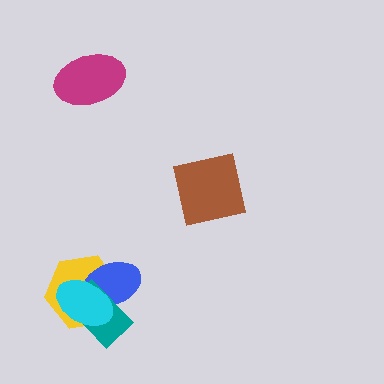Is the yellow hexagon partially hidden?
Yes, it is partially covered by another shape.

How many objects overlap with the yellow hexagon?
3 objects overlap with the yellow hexagon.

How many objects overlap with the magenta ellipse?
0 objects overlap with the magenta ellipse.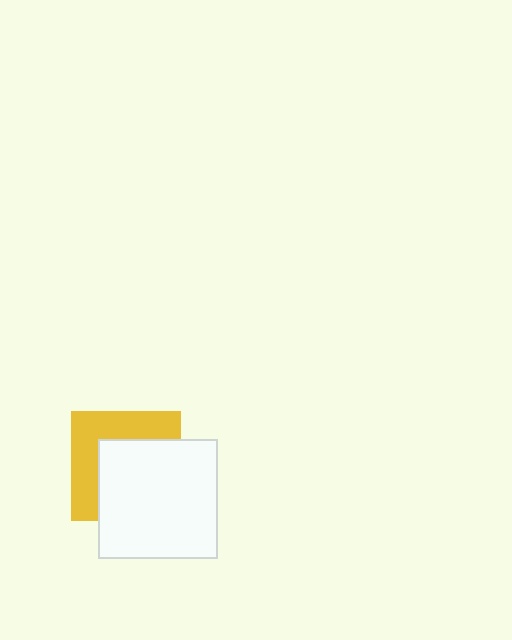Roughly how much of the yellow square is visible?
A small part of it is visible (roughly 43%).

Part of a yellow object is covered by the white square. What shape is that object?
It is a square.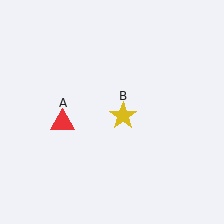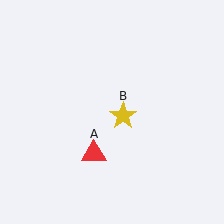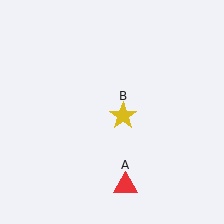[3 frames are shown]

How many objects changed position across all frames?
1 object changed position: red triangle (object A).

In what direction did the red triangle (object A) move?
The red triangle (object A) moved down and to the right.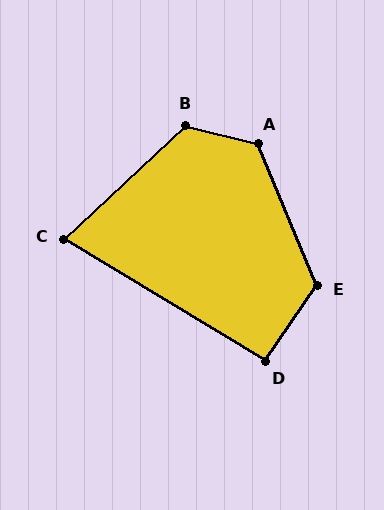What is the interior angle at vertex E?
Approximately 123 degrees (obtuse).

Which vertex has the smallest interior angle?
C, at approximately 74 degrees.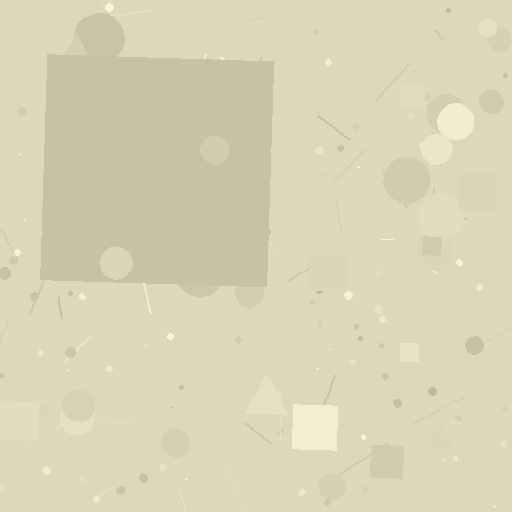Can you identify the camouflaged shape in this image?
The camouflaged shape is a square.